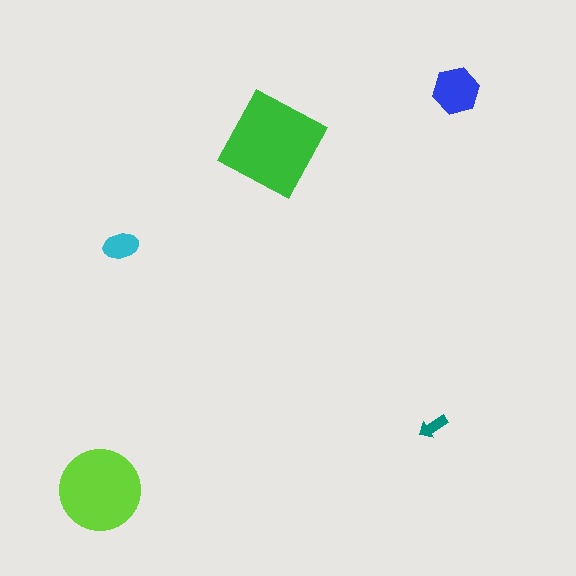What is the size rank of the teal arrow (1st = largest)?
5th.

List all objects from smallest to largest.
The teal arrow, the cyan ellipse, the blue hexagon, the lime circle, the green diamond.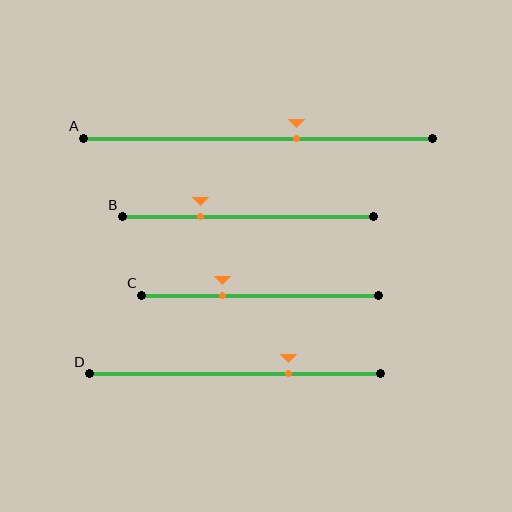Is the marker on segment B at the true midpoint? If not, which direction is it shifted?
No, the marker on segment B is shifted to the left by about 19% of the segment length.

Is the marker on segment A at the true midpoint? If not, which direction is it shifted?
No, the marker on segment A is shifted to the right by about 11% of the segment length.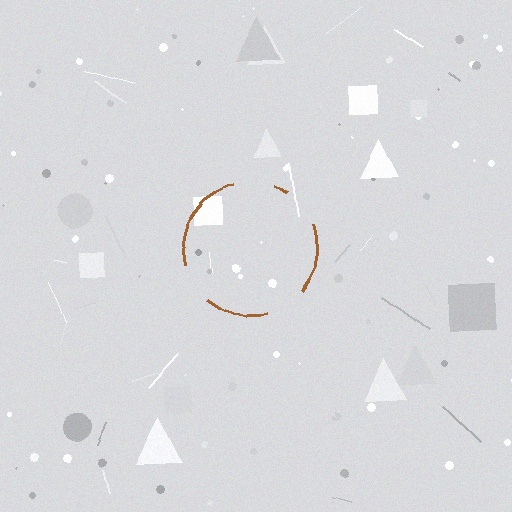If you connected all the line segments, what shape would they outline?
They would outline a circle.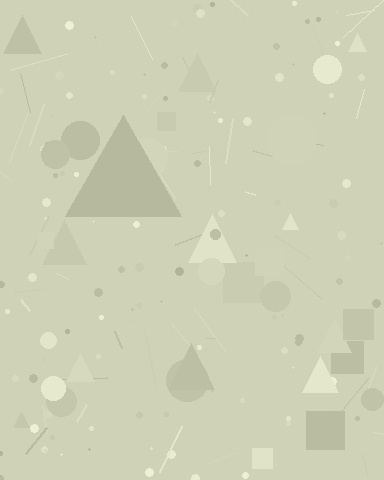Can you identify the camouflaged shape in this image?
The camouflaged shape is a triangle.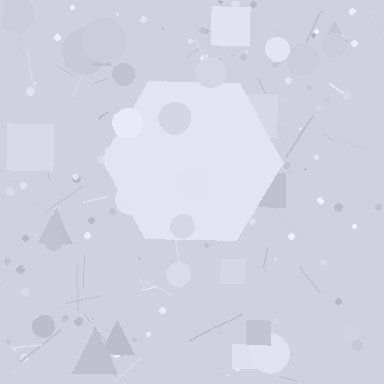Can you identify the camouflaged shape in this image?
The camouflaged shape is a hexagon.